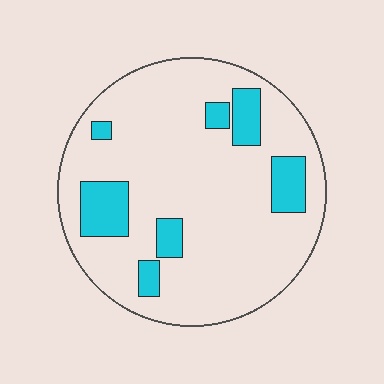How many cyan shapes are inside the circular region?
7.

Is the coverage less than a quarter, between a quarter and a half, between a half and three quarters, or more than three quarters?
Less than a quarter.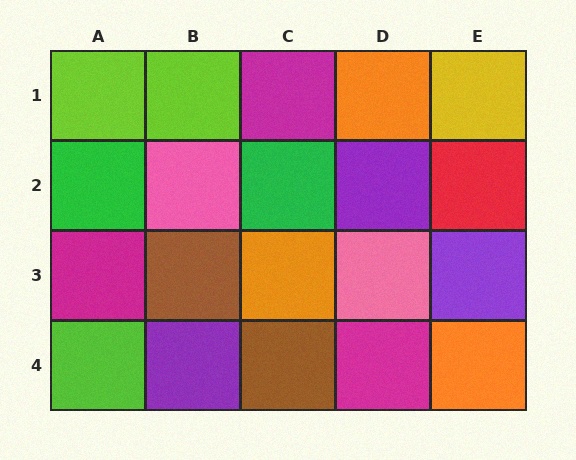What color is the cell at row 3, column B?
Brown.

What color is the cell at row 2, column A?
Green.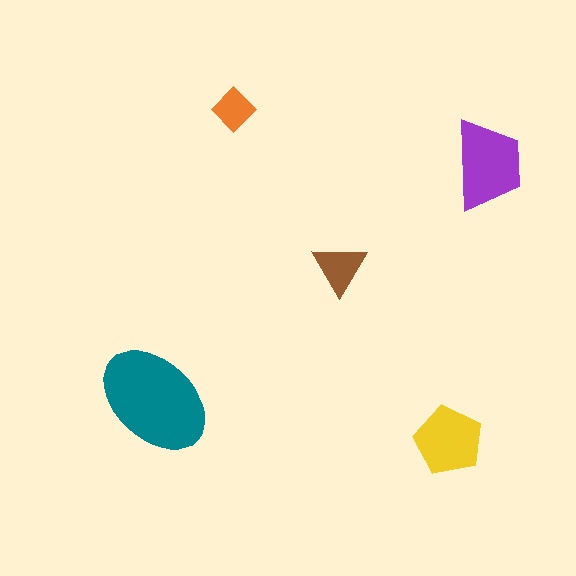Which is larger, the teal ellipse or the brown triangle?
The teal ellipse.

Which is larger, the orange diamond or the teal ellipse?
The teal ellipse.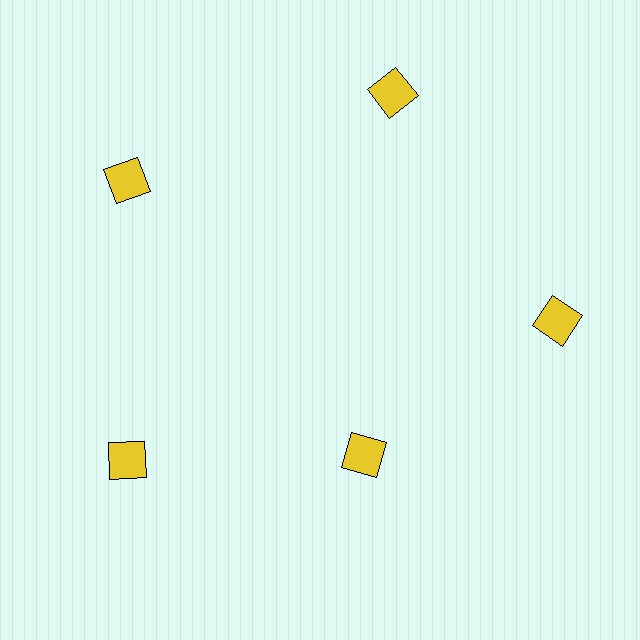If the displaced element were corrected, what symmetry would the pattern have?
It would have 5-fold rotational symmetry — the pattern would map onto itself every 72 degrees.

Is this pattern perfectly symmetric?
No. The 5 yellow squares are arranged in a ring, but one element near the 5 o'clock position is pulled inward toward the center, breaking the 5-fold rotational symmetry.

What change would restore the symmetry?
The symmetry would be restored by moving it outward, back onto the ring so that all 5 squares sit at equal angles and equal distance from the center.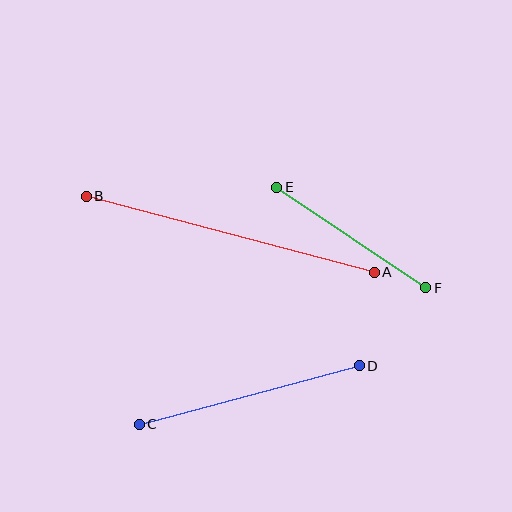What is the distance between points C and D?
The distance is approximately 228 pixels.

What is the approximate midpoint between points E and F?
The midpoint is at approximately (351, 238) pixels.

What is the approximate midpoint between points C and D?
The midpoint is at approximately (249, 395) pixels.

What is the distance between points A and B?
The distance is approximately 298 pixels.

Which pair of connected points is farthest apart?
Points A and B are farthest apart.